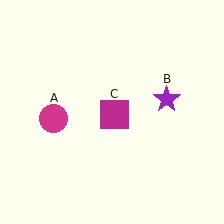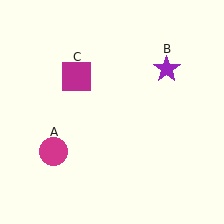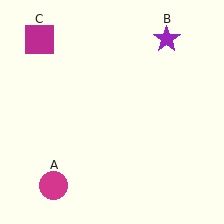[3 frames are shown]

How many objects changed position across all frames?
3 objects changed position: magenta circle (object A), purple star (object B), magenta square (object C).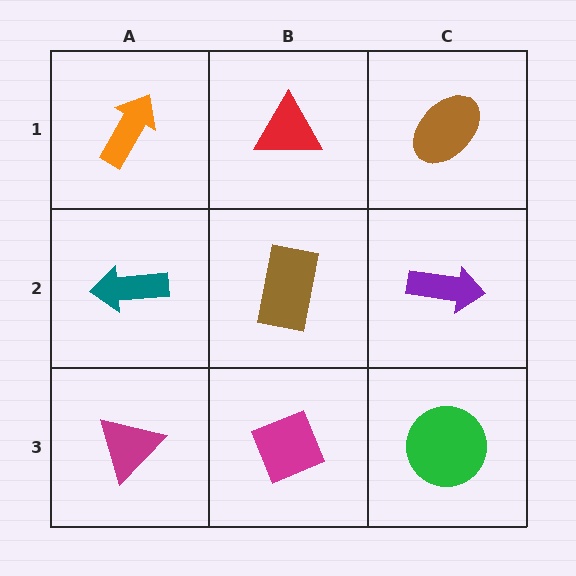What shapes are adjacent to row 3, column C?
A purple arrow (row 2, column C), a magenta diamond (row 3, column B).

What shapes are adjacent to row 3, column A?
A teal arrow (row 2, column A), a magenta diamond (row 3, column B).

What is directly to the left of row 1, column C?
A red triangle.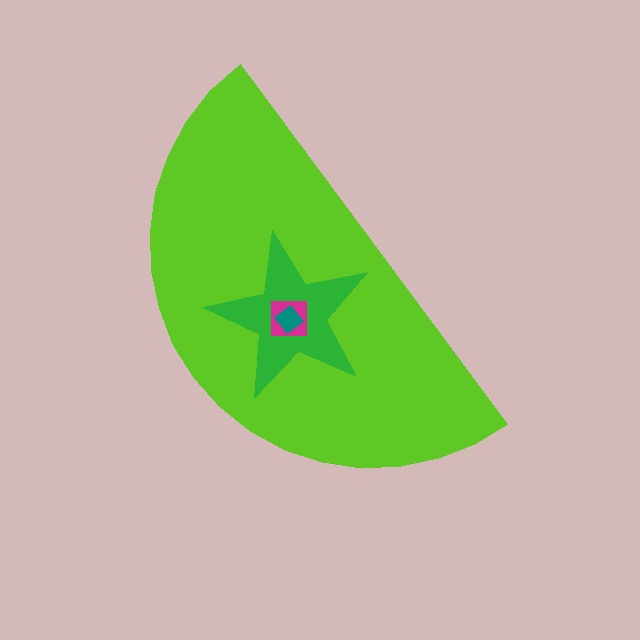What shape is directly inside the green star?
The magenta square.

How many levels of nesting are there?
4.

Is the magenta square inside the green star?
Yes.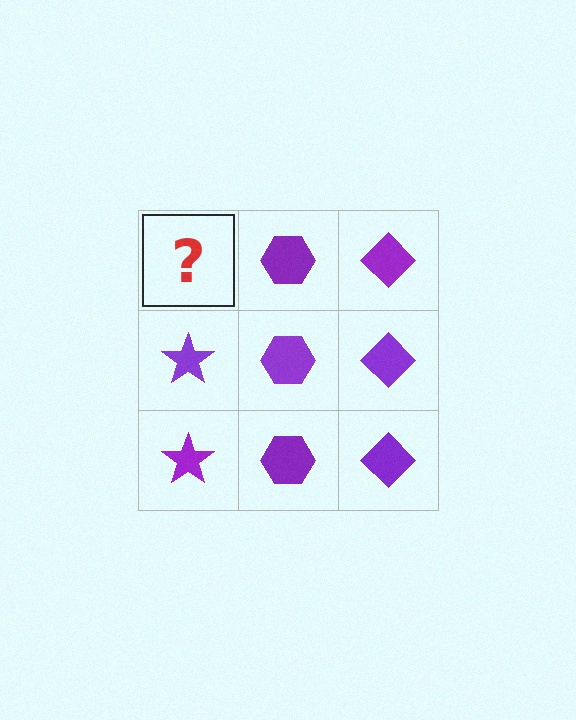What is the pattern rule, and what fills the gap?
The rule is that each column has a consistent shape. The gap should be filled with a purple star.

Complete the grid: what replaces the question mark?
The question mark should be replaced with a purple star.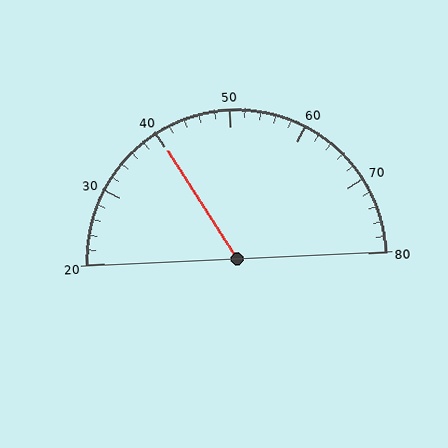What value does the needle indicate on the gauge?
The needle indicates approximately 40.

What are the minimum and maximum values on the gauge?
The gauge ranges from 20 to 80.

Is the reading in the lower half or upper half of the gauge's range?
The reading is in the lower half of the range (20 to 80).